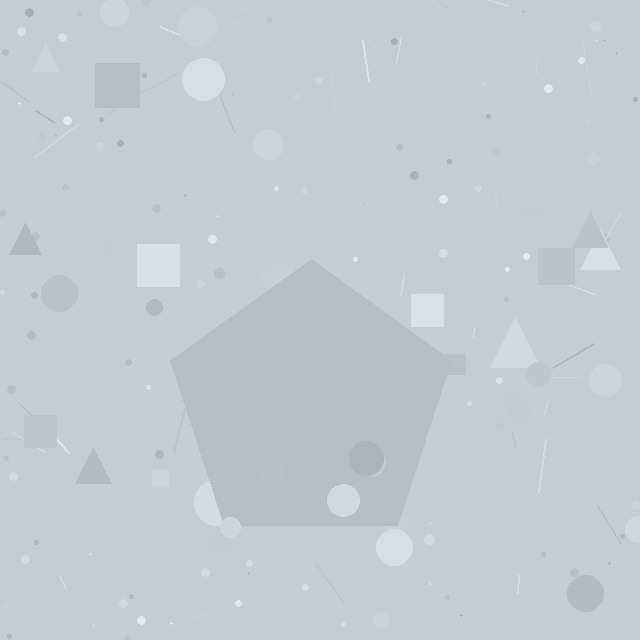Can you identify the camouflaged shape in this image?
The camouflaged shape is a pentagon.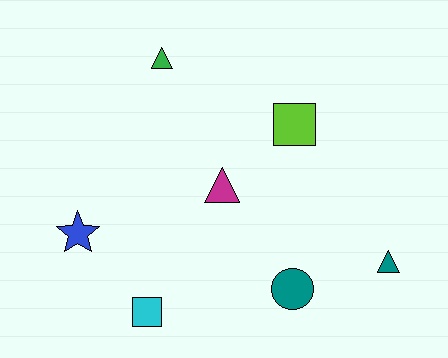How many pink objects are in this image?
There are no pink objects.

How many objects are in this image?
There are 7 objects.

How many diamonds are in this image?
There are no diamonds.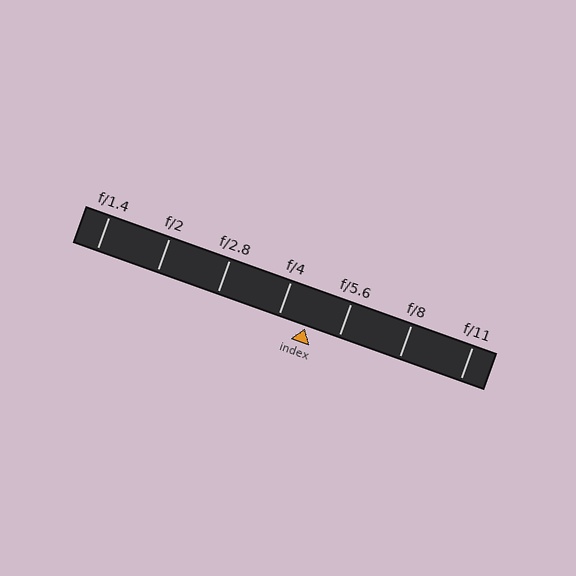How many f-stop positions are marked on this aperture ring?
There are 7 f-stop positions marked.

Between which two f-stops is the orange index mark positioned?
The index mark is between f/4 and f/5.6.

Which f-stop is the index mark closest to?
The index mark is closest to f/4.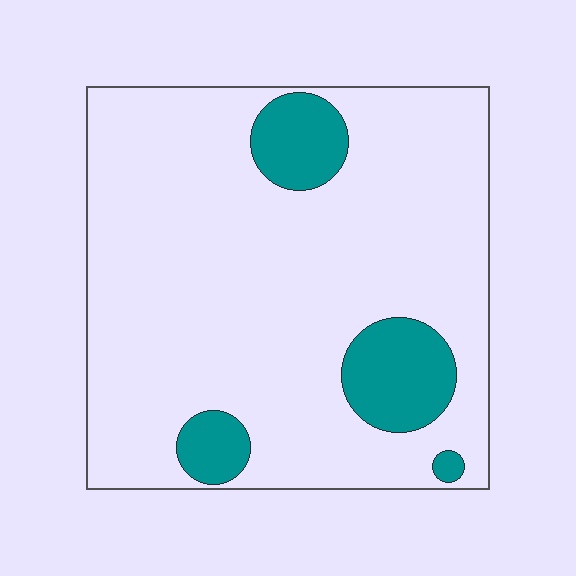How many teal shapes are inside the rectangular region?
4.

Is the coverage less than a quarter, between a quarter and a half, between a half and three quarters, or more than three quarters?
Less than a quarter.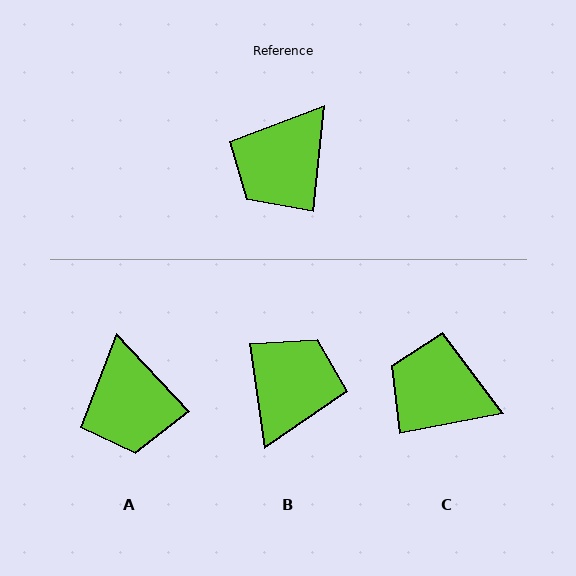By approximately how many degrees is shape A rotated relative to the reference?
Approximately 49 degrees counter-clockwise.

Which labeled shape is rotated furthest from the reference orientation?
B, about 166 degrees away.